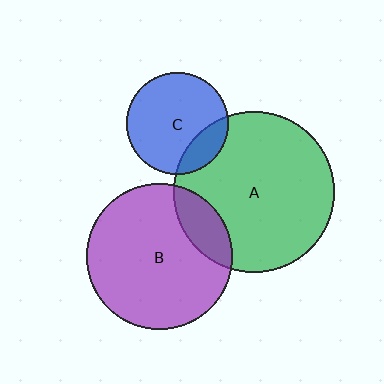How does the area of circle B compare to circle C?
Approximately 2.1 times.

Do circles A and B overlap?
Yes.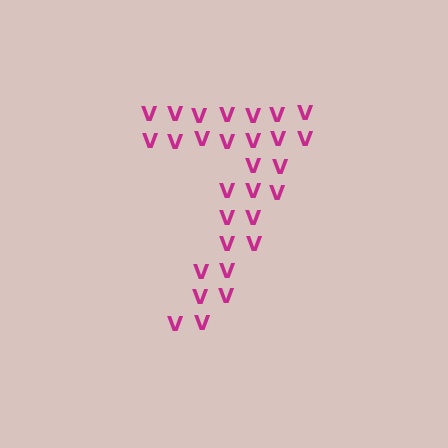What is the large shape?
The large shape is the digit 7.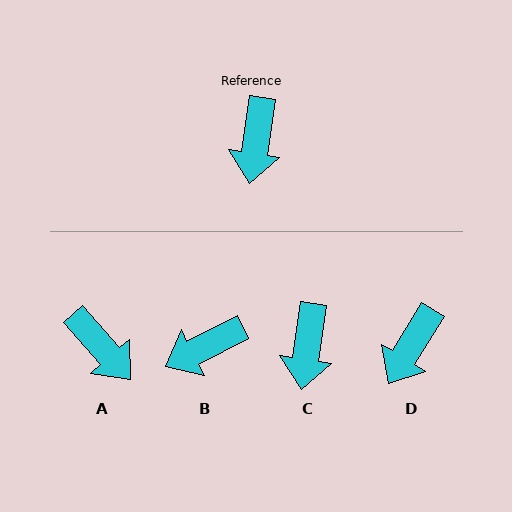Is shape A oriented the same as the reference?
No, it is off by about 50 degrees.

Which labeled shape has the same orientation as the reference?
C.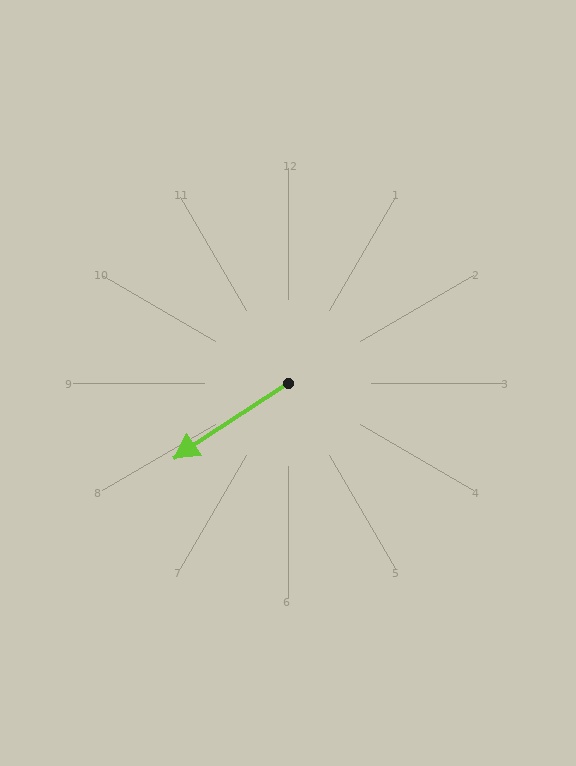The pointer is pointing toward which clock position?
Roughly 8 o'clock.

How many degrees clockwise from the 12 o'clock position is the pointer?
Approximately 237 degrees.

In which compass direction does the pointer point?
Southwest.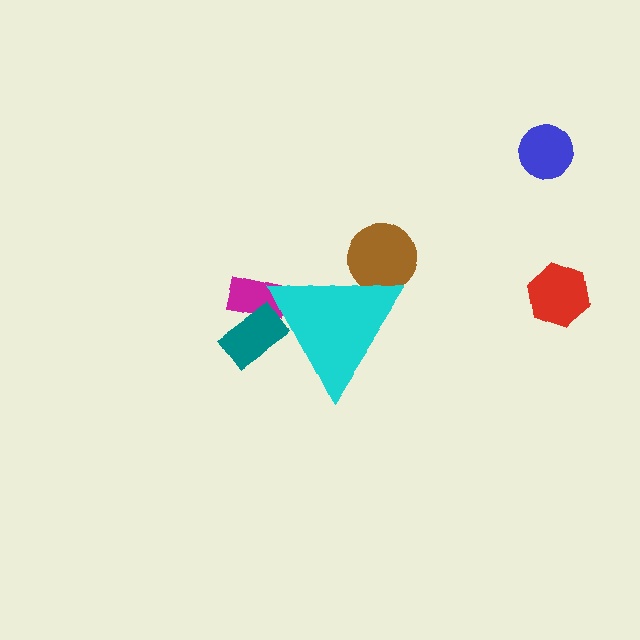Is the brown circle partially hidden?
Yes, the brown circle is partially hidden behind the cyan triangle.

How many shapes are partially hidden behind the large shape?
3 shapes are partially hidden.